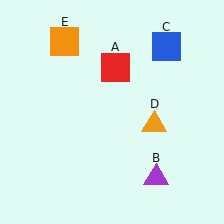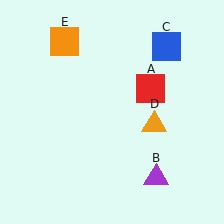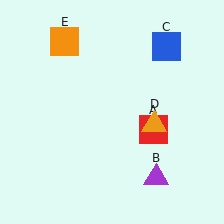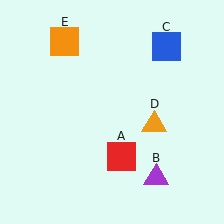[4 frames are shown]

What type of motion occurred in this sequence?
The red square (object A) rotated clockwise around the center of the scene.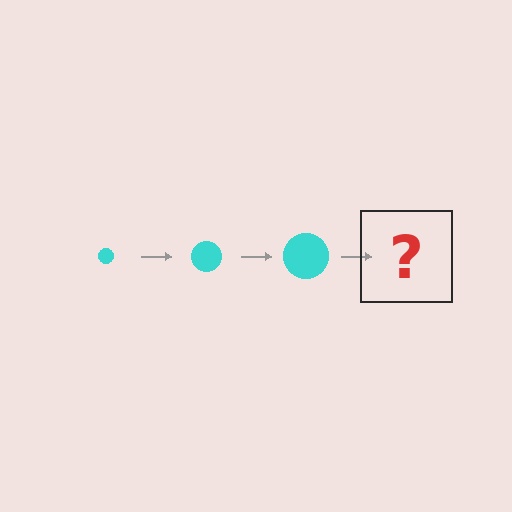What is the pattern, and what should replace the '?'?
The pattern is that the circle gets progressively larger each step. The '?' should be a cyan circle, larger than the previous one.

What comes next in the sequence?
The next element should be a cyan circle, larger than the previous one.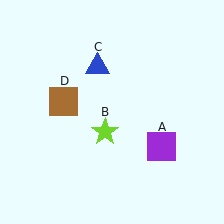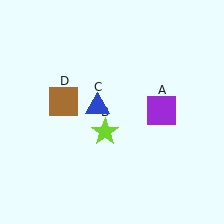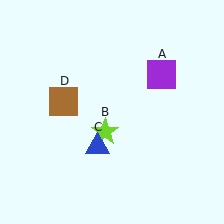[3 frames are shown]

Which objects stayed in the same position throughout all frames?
Lime star (object B) and brown square (object D) remained stationary.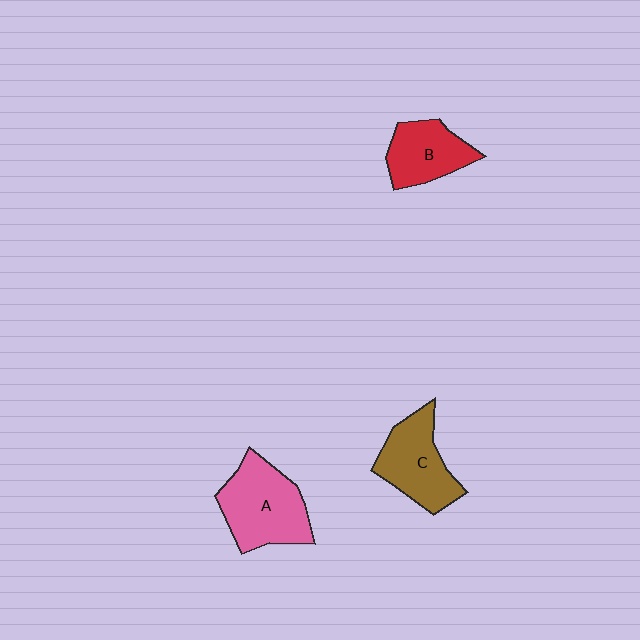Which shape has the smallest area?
Shape B (red).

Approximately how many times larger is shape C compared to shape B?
Approximately 1.2 times.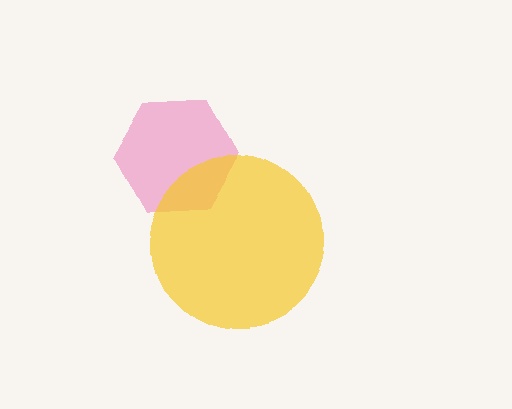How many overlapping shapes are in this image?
There are 2 overlapping shapes in the image.